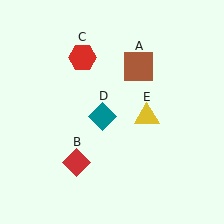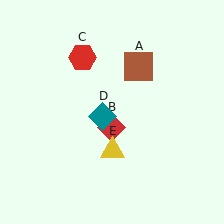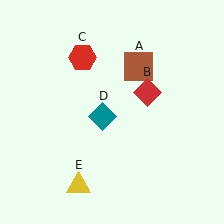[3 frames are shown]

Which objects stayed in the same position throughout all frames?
Brown square (object A) and red hexagon (object C) and teal diamond (object D) remained stationary.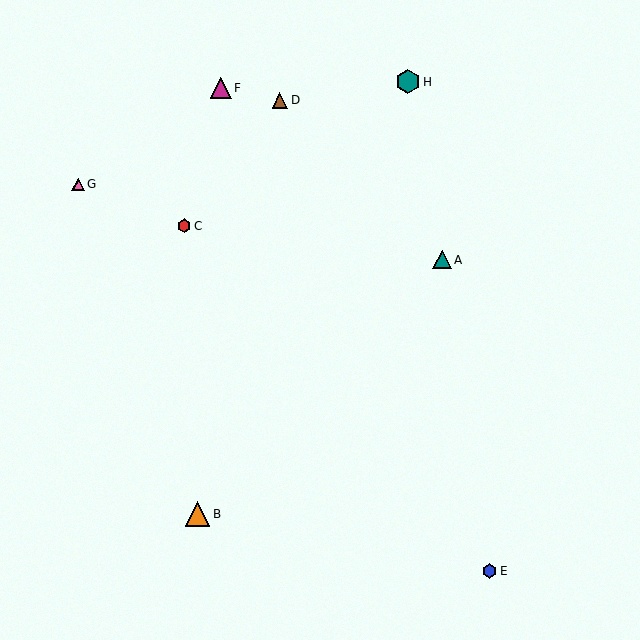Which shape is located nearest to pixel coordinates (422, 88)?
The teal hexagon (labeled H) at (408, 82) is nearest to that location.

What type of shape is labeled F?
Shape F is a magenta triangle.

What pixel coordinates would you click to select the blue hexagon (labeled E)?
Click at (490, 571) to select the blue hexagon E.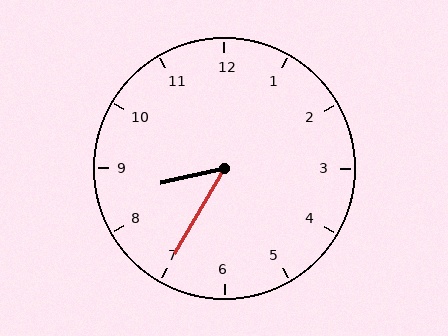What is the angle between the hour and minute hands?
Approximately 48 degrees.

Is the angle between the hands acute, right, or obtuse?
It is acute.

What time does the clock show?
8:35.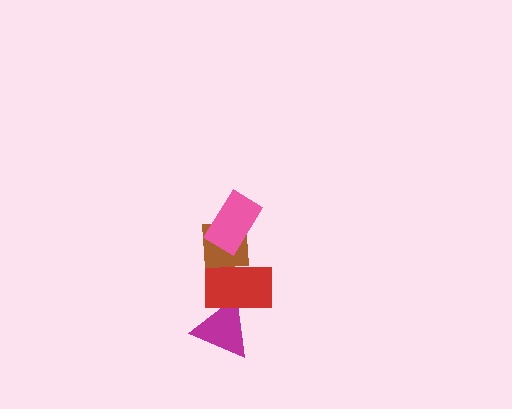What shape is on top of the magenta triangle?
The red rectangle is on top of the magenta triangle.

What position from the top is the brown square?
The brown square is 2nd from the top.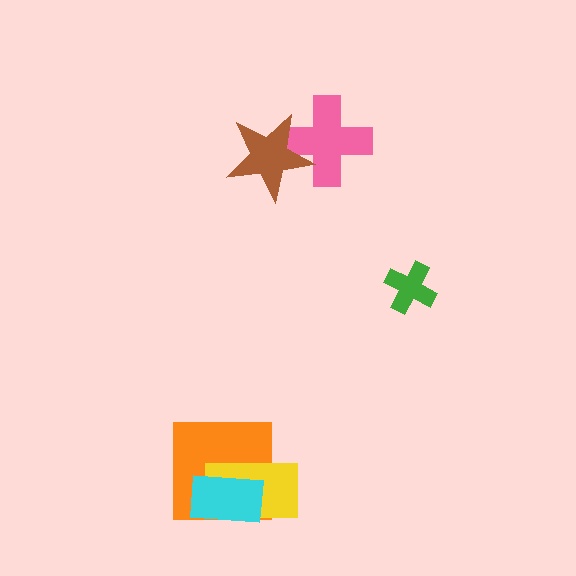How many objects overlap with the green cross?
0 objects overlap with the green cross.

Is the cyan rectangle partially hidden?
No, no other shape covers it.